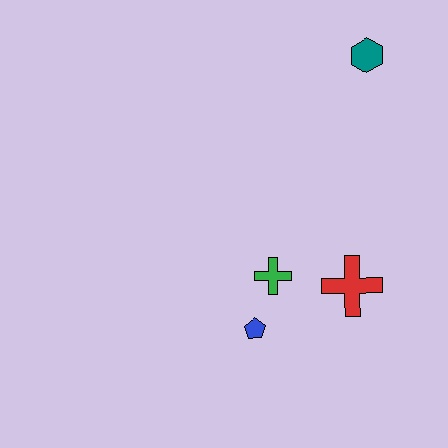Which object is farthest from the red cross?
The teal hexagon is farthest from the red cross.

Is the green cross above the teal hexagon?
No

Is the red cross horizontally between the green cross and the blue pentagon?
No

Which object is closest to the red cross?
The green cross is closest to the red cross.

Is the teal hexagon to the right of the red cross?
Yes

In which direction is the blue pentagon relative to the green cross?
The blue pentagon is below the green cross.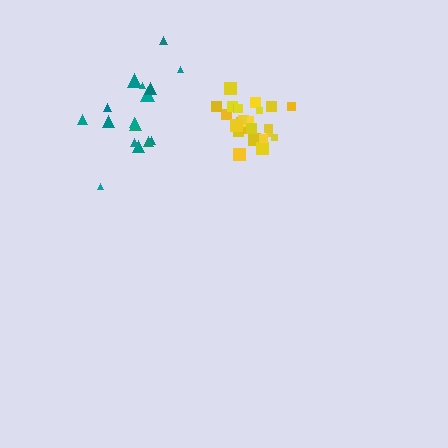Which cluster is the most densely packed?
Yellow.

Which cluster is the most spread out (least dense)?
Teal.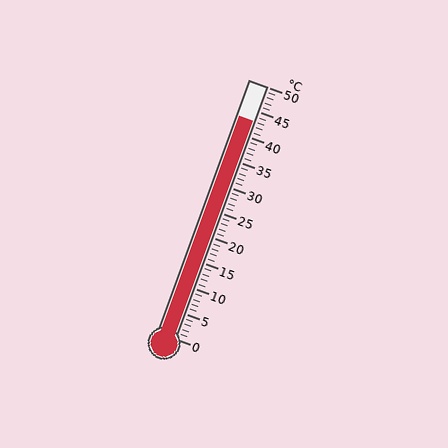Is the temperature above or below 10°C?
The temperature is above 10°C.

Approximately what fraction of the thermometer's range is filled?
The thermometer is filled to approximately 85% of its range.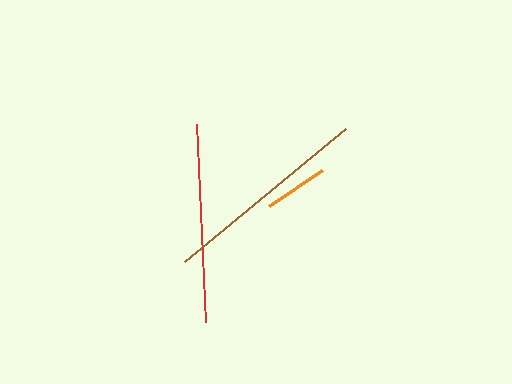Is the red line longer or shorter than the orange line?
The red line is longer than the orange line.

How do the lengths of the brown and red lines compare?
The brown and red lines are approximately the same length.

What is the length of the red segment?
The red segment is approximately 198 pixels long.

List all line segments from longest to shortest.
From longest to shortest: brown, red, orange.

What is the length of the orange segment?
The orange segment is approximately 64 pixels long.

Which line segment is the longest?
The brown line is the longest at approximately 209 pixels.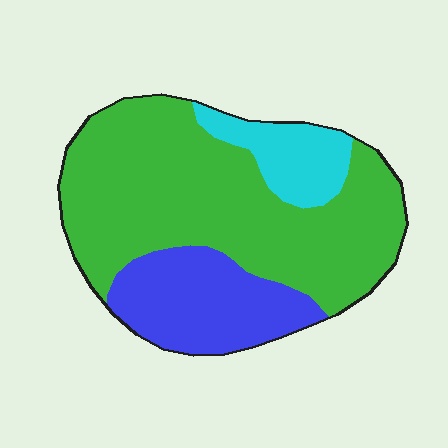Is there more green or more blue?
Green.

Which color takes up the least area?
Cyan, at roughly 10%.